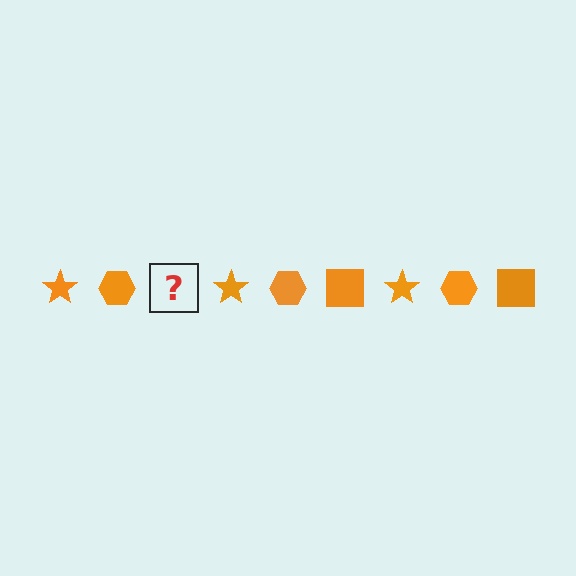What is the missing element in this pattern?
The missing element is an orange square.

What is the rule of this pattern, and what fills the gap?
The rule is that the pattern cycles through star, hexagon, square shapes in orange. The gap should be filled with an orange square.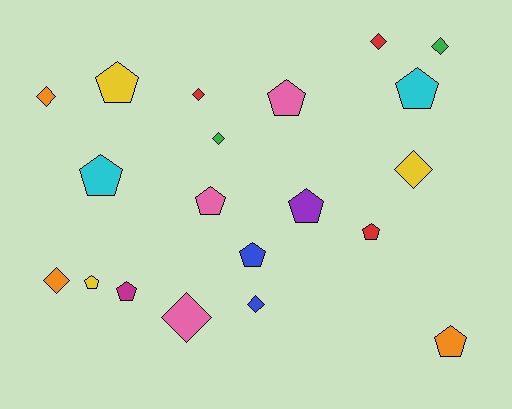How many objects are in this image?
There are 20 objects.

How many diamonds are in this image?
There are 9 diamonds.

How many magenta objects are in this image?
There is 1 magenta object.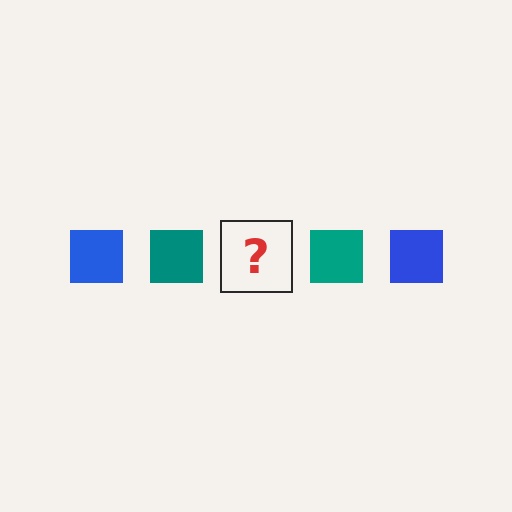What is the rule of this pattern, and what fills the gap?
The rule is that the pattern cycles through blue, teal squares. The gap should be filled with a blue square.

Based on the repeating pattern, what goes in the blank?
The blank should be a blue square.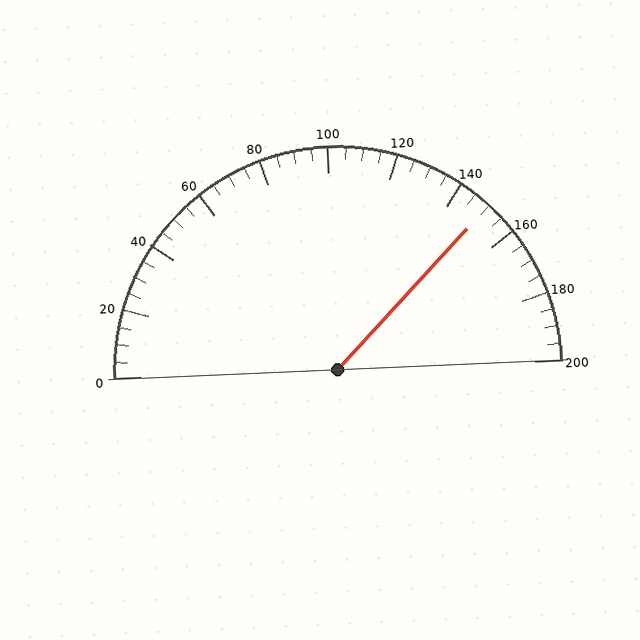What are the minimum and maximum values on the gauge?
The gauge ranges from 0 to 200.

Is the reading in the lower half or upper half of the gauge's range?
The reading is in the upper half of the range (0 to 200).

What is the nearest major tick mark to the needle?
The nearest major tick mark is 160.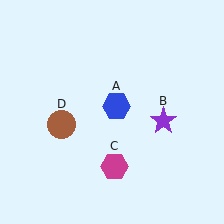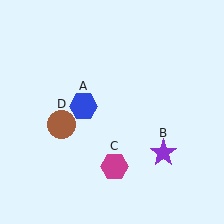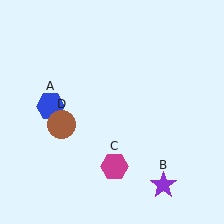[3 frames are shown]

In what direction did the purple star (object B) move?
The purple star (object B) moved down.